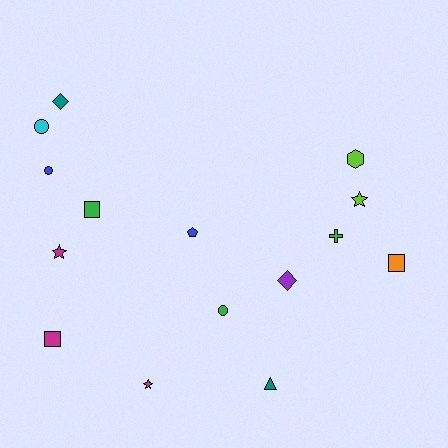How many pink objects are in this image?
There are no pink objects.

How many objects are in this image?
There are 15 objects.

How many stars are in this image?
There are 3 stars.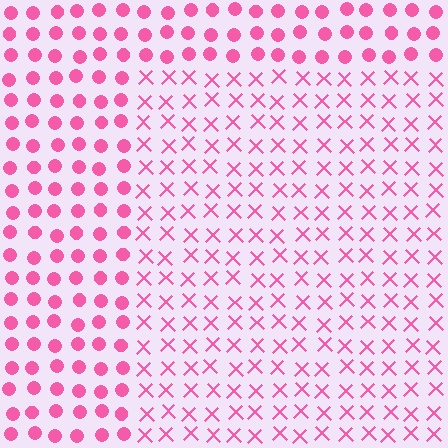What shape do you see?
I see a rectangle.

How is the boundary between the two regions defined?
The boundary is defined by a change in element shape: X marks inside vs. circles outside. All elements share the same color and spacing.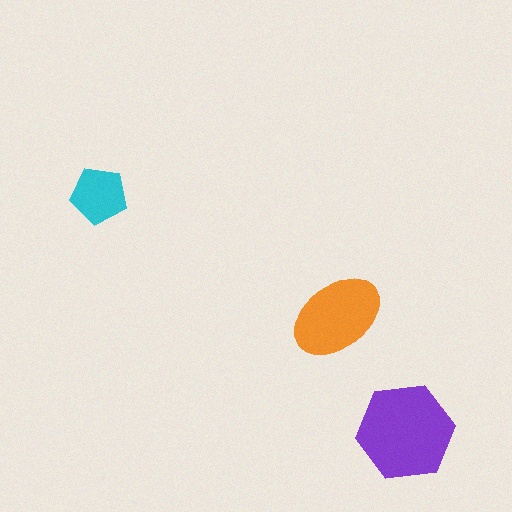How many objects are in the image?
There are 3 objects in the image.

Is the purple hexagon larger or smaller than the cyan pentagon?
Larger.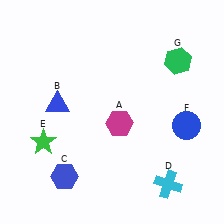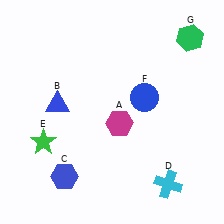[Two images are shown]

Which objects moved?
The objects that moved are: the blue circle (F), the green hexagon (G).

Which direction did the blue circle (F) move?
The blue circle (F) moved left.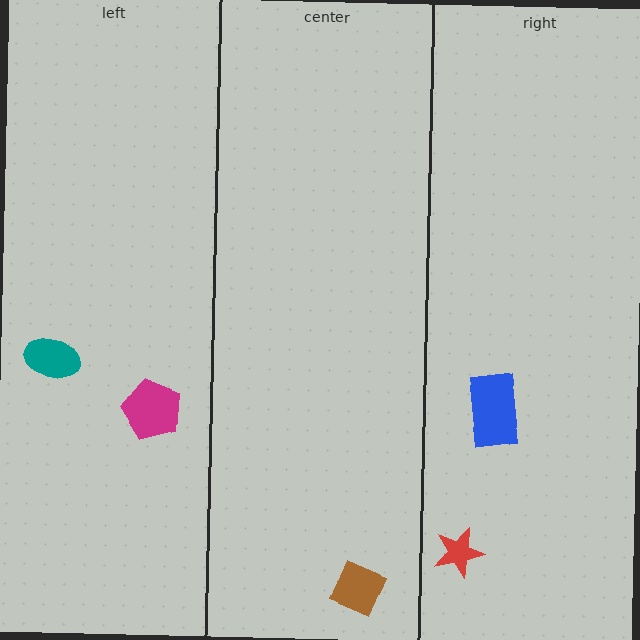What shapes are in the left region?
The teal ellipse, the magenta pentagon.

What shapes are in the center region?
The brown square.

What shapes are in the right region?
The red star, the blue rectangle.